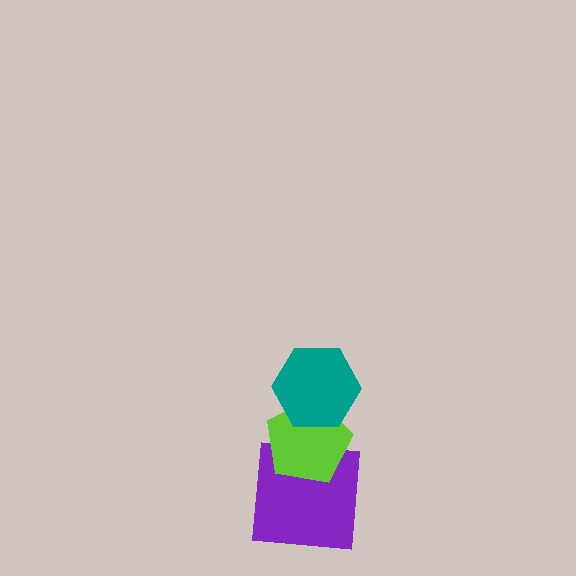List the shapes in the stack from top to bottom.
From top to bottom: the teal hexagon, the lime pentagon, the purple square.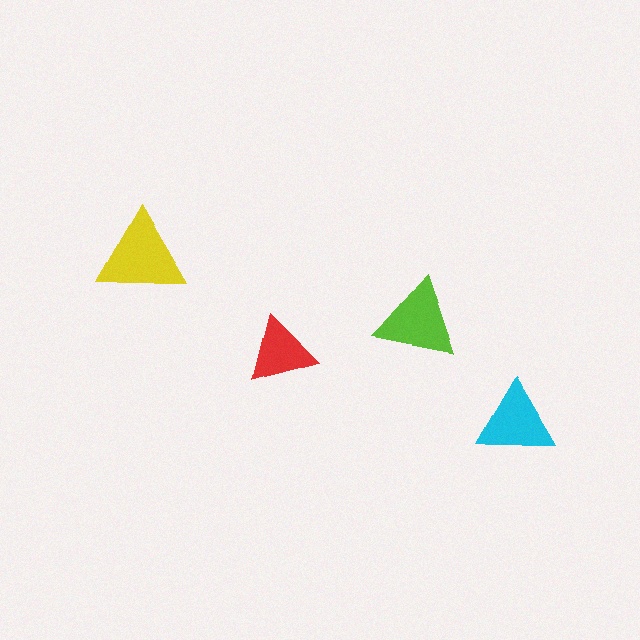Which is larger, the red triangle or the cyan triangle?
The cyan one.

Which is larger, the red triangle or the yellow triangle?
The yellow one.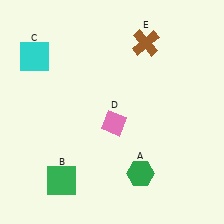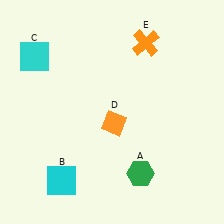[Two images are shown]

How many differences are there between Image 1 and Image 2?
There are 3 differences between the two images.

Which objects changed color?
B changed from green to cyan. D changed from pink to orange. E changed from brown to orange.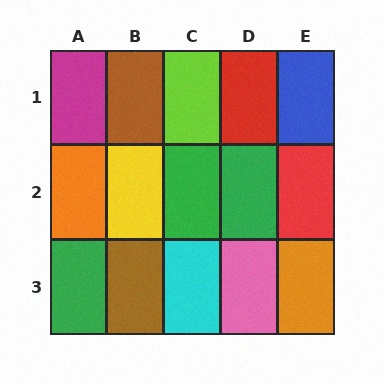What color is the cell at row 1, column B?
Brown.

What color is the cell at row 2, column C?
Green.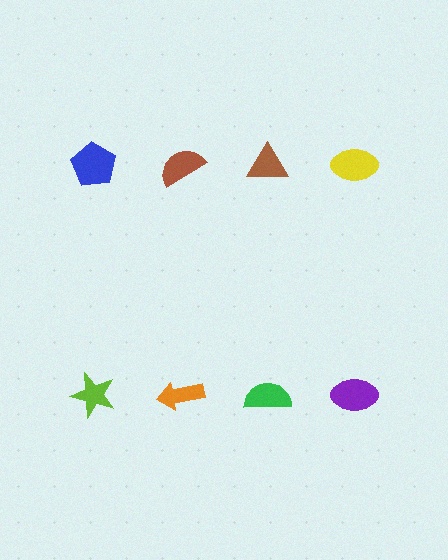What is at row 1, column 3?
A brown triangle.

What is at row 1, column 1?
A blue pentagon.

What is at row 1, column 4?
A yellow ellipse.